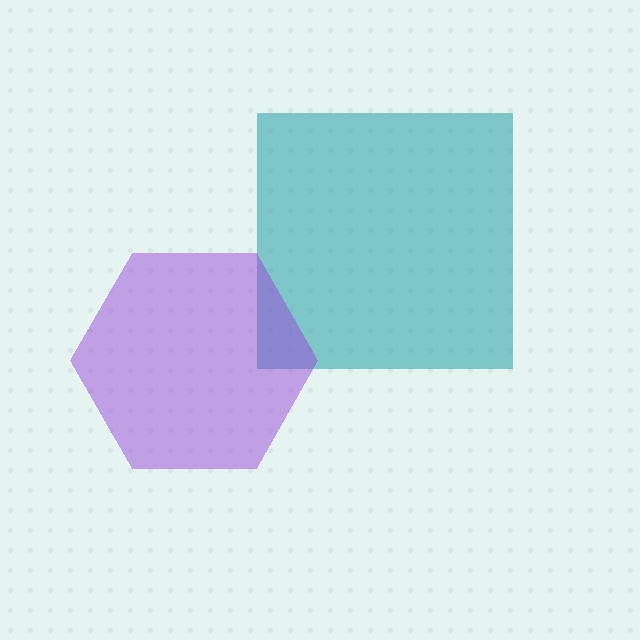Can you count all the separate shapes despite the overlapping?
Yes, there are 2 separate shapes.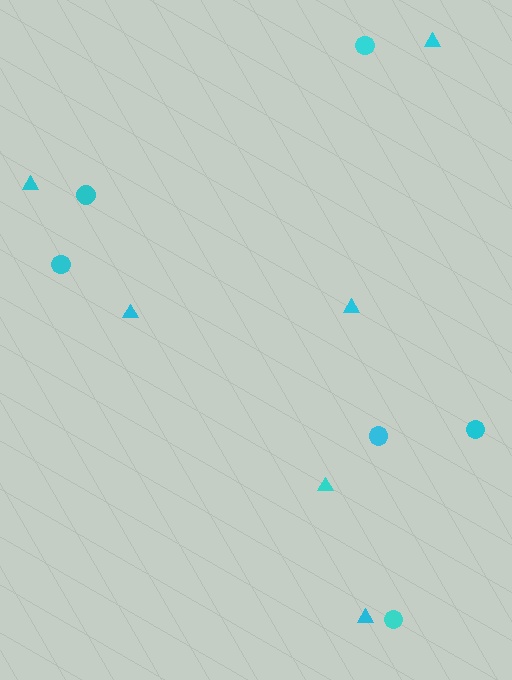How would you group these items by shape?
There are 2 groups: one group of triangles (6) and one group of circles (6).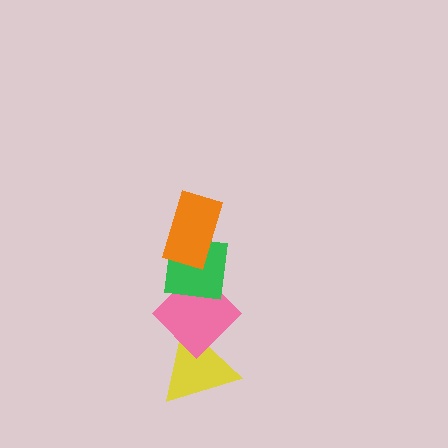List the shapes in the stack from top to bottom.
From top to bottom: the orange rectangle, the green square, the pink diamond, the yellow triangle.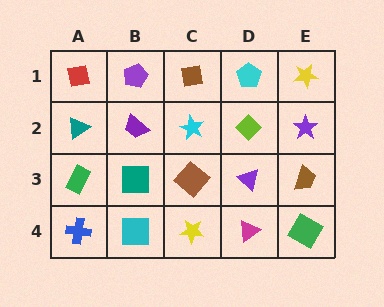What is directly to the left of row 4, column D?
A yellow star.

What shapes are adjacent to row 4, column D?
A purple triangle (row 3, column D), a yellow star (row 4, column C), a green diamond (row 4, column E).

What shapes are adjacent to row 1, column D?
A lime diamond (row 2, column D), a brown square (row 1, column C), a yellow star (row 1, column E).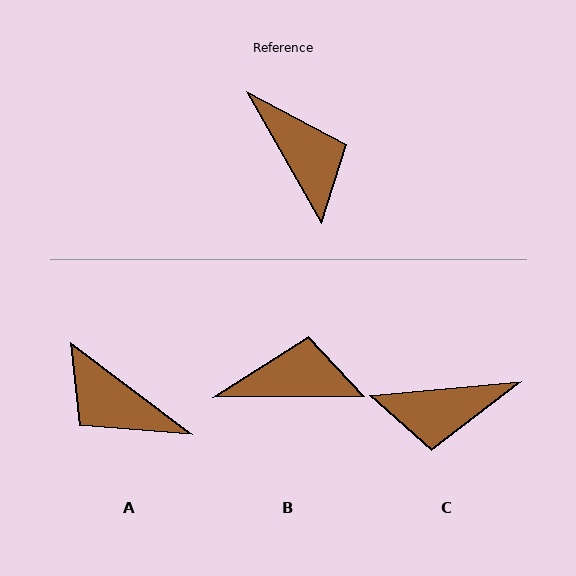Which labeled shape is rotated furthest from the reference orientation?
A, about 157 degrees away.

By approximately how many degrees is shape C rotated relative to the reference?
Approximately 114 degrees clockwise.